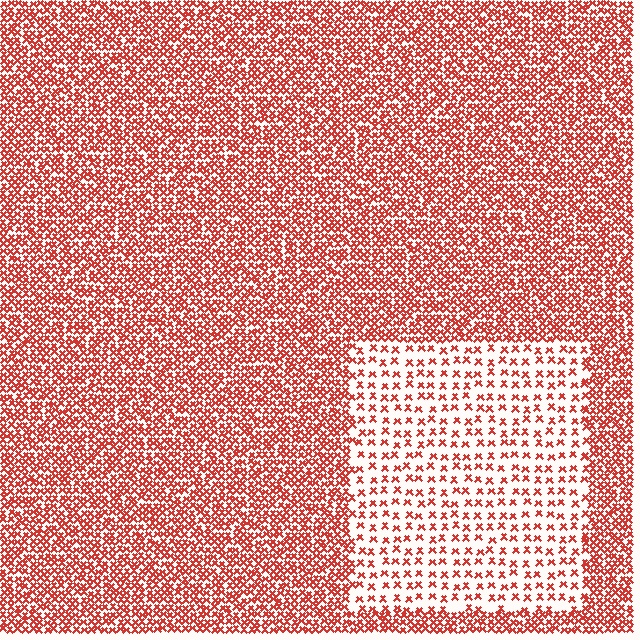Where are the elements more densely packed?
The elements are more densely packed outside the rectangle boundary.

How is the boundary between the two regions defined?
The boundary is defined by a change in element density (approximately 2.6x ratio). All elements are the same color, size, and shape.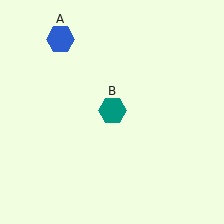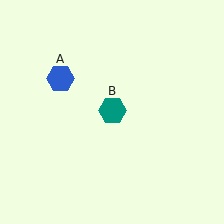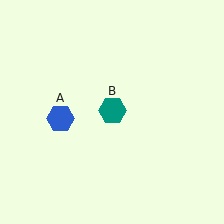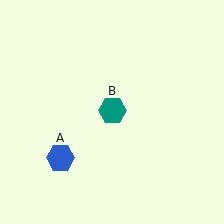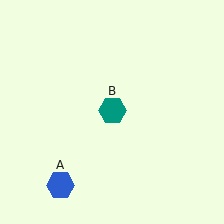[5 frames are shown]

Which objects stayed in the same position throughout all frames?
Teal hexagon (object B) remained stationary.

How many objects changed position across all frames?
1 object changed position: blue hexagon (object A).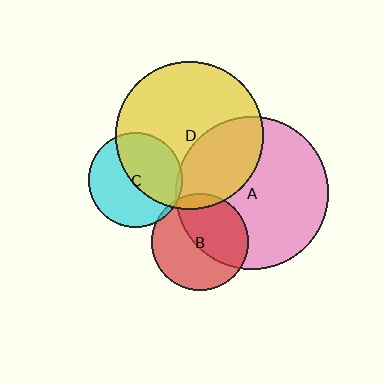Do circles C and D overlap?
Yes.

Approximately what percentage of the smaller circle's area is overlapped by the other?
Approximately 50%.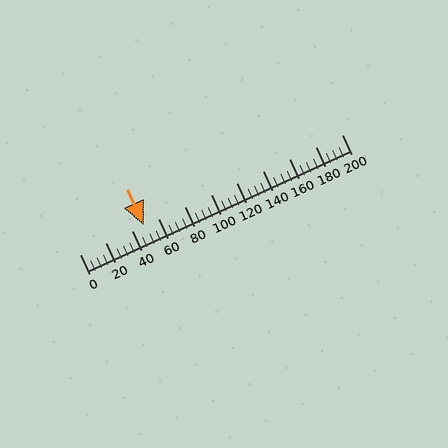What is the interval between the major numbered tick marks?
The major tick marks are spaced 20 units apart.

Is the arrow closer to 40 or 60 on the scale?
The arrow is closer to 40.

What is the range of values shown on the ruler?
The ruler shows values from 0 to 200.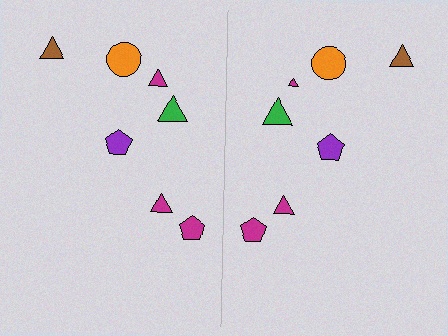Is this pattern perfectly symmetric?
No, the pattern is not perfectly symmetric. The magenta triangle on the right side has a different size than its mirror counterpart.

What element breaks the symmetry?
The magenta triangle on the right side has a different size than its mirror counterpart.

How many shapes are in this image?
There are 14 shapes in this image.